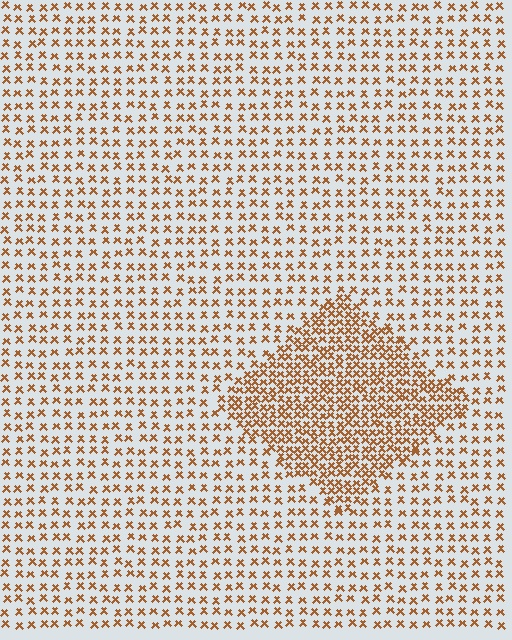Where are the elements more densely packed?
The elements are more densely packed inside the diamond boundary.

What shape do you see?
I see a diamond.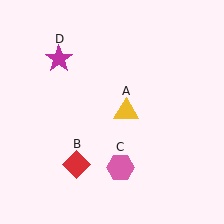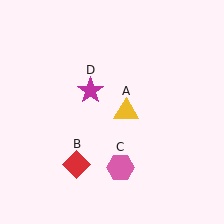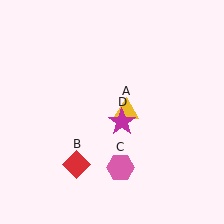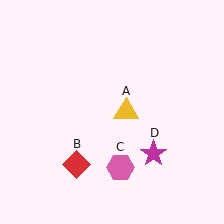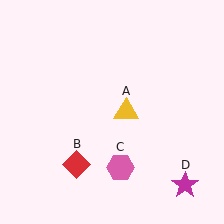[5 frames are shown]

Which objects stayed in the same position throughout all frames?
Yellow triangle (object A) and red diamond (object B) and pink hexagon (object C) remained stationary.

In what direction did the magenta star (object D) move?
The magenta star (object D) moved down and to the right.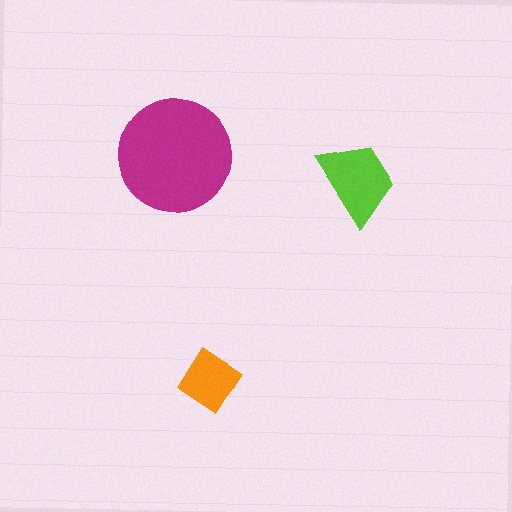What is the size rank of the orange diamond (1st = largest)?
3rd.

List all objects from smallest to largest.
The orange diamond, the lime trapezoid, the magenta circle.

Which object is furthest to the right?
The lime trapezoid is rightmost.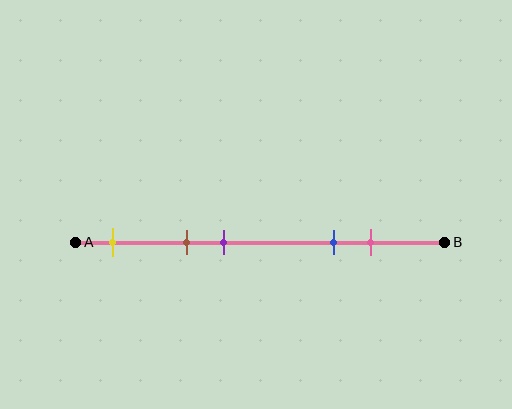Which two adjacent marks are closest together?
The brown and purple marks are the closest adjacent pair.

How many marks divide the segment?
There are 5 marks dividing the segment.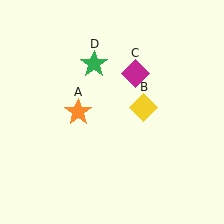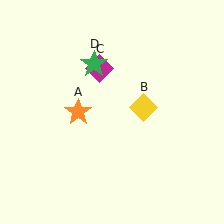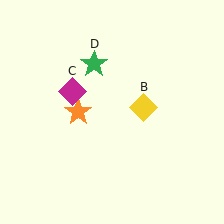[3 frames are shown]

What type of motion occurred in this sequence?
The magenta diamond (object C) rotated counterclockwise around the center of the scene.